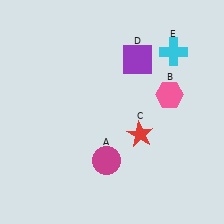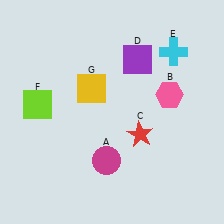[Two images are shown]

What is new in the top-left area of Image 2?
A lime square (F) was added in the top-left area of Image 2.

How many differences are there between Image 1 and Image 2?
There are 2 differences between the two images.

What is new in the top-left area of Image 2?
A yellow square (G) was added in the top-left area of Image 2.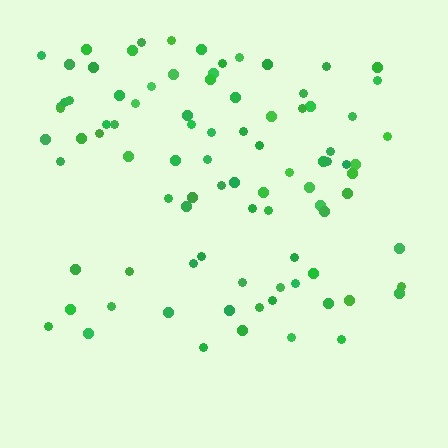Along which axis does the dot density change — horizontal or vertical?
Vertical.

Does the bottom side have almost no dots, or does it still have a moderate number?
Still a moderate number, just noticeably fewer than the top.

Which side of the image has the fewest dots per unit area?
The bottom.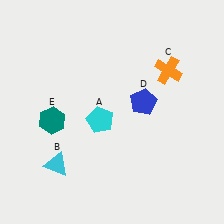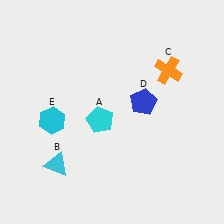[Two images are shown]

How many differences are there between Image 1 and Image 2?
There is 1 difference between the two images.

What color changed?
The hexagon (E) changed from teal in Image 1 to cyan in Image 2.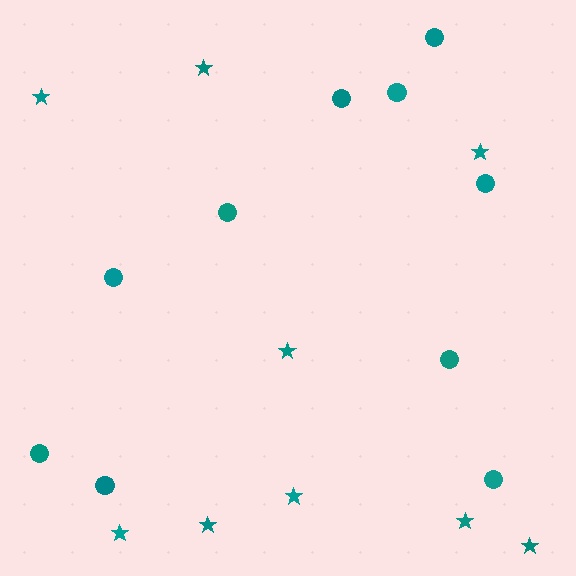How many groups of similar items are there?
There are 2 groups: one group of circles (10) and one group of stars (9).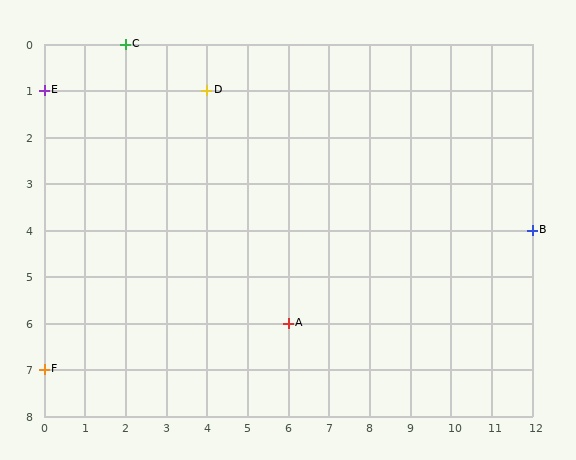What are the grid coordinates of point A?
Point A is at grid coordinates (6, 6).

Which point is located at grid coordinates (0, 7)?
Point F is at (0, 7).